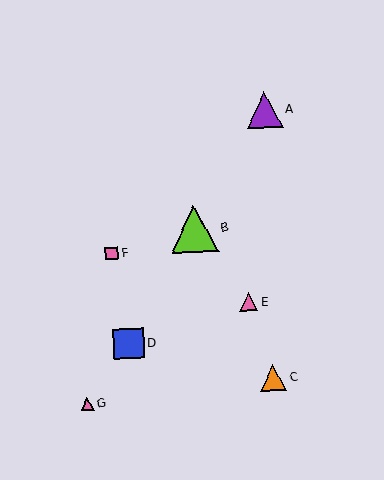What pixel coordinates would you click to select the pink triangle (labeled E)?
Click at (249, 302) to select the pink triangle E.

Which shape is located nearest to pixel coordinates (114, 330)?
The blue square (labeled D) at (129, 344) is nearest to that location.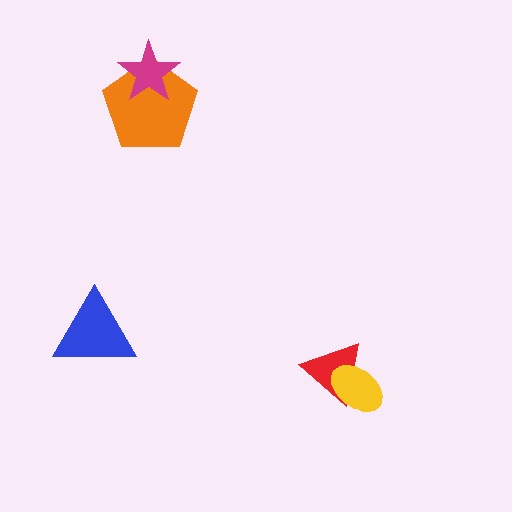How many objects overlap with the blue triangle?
0 objects overlap with the blue triangle.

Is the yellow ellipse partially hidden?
No, no other shape covers it.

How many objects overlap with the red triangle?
1 object overlaps with the red triangle.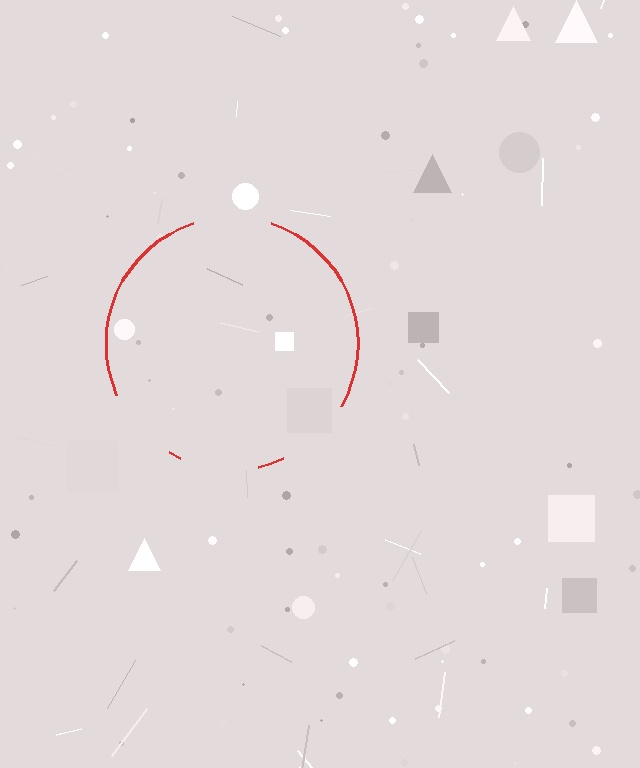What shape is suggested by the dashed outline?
The dashed outline suggests a circle.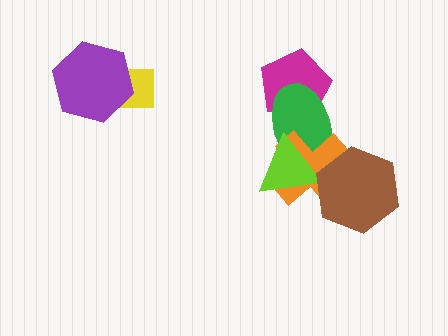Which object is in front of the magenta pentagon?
The green ellipse is in front of the magenta pentagon.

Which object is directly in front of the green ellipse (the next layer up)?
The orange cross is directly in front of the green ellipse.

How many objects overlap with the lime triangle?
3 objects overlap with the lime triangle.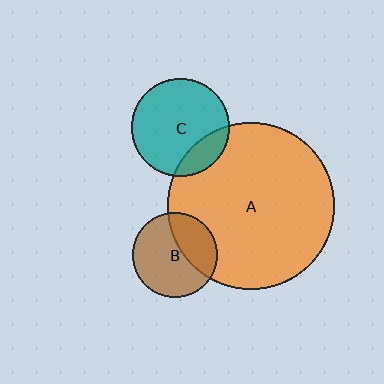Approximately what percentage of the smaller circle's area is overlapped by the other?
Approximately 20%.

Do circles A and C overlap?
Yes.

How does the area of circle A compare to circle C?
Approximately 2.9 times.